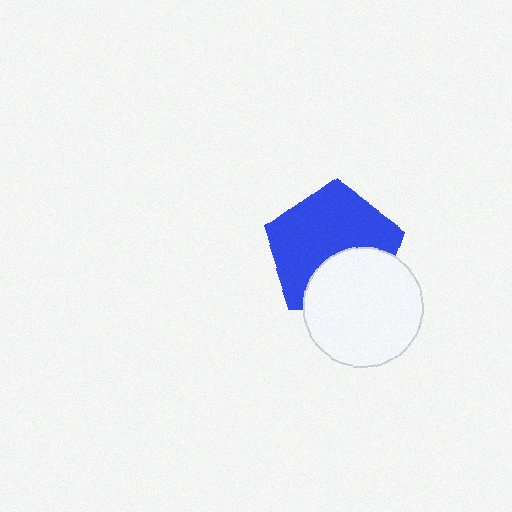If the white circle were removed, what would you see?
You would see the complete blue pentagon.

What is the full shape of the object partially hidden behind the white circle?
The partially hidden object is a blue pentagon.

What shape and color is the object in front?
The object in front is a white circle.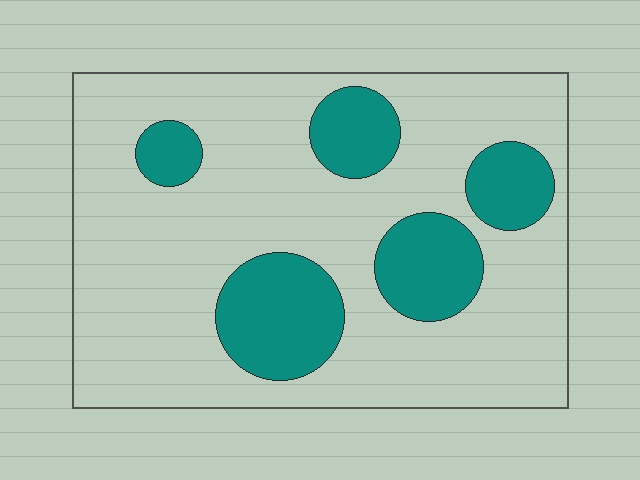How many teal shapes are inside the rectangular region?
5.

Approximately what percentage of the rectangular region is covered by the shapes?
Approximately 25%.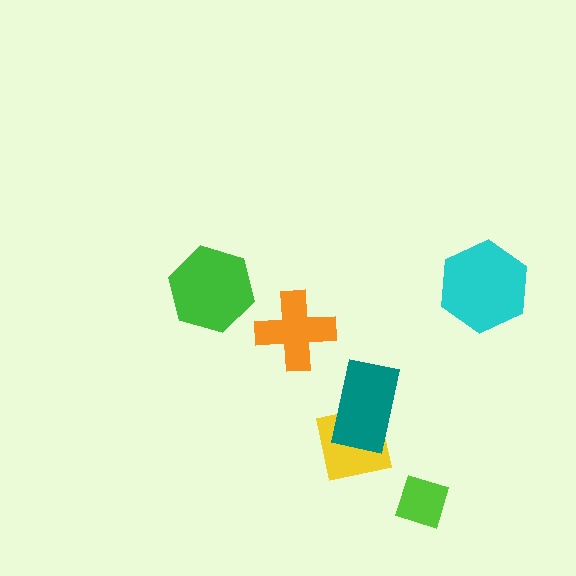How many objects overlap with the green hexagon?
0 objects overlap with the green hexagon.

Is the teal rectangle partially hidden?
No, no other shape covers it.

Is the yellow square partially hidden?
Yes, it is partially covered by another shape.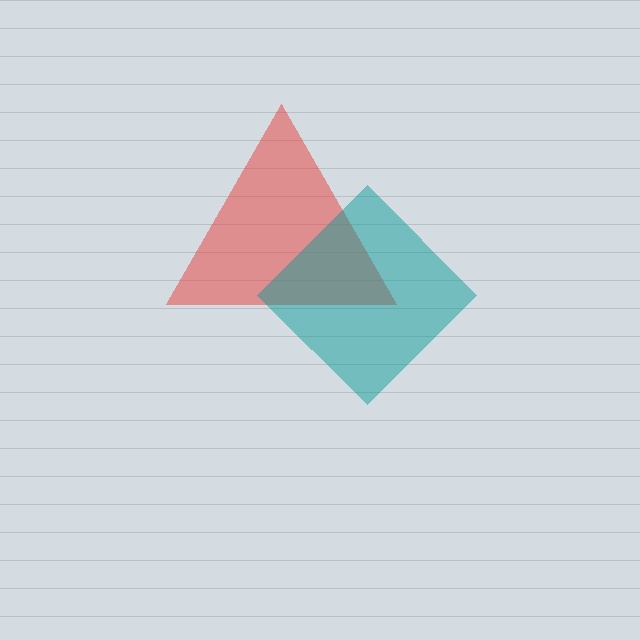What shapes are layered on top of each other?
The layered shapes are: a red triangle, a teal diamond.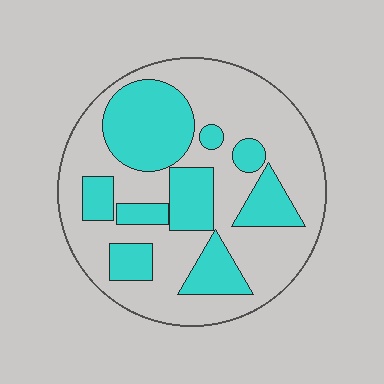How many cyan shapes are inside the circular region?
9.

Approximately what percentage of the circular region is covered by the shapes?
Approximately 35%.